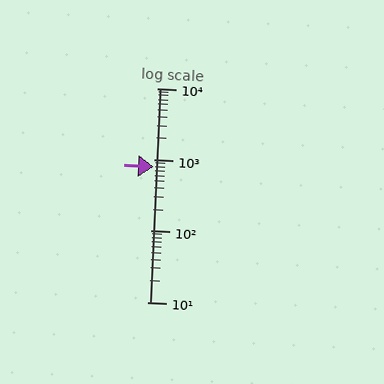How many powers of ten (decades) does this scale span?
The scale spans 3 decades, from 10 to 10000.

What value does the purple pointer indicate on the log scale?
The pointer indicates approximately 790.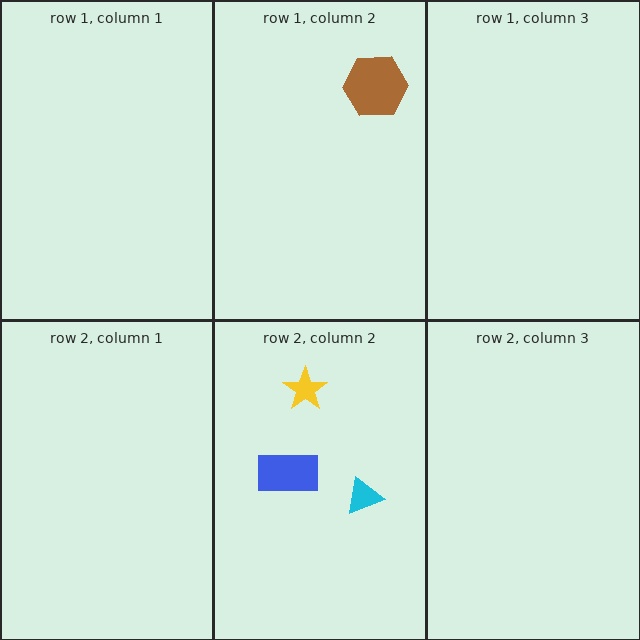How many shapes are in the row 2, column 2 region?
3.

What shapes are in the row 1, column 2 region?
The brown hexagon.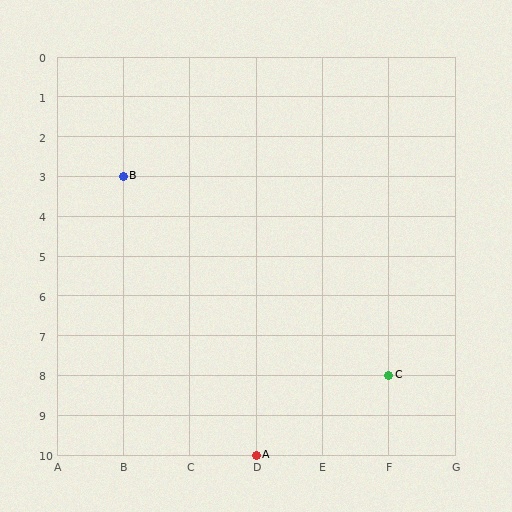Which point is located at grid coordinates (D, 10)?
Point A is at (D, 10).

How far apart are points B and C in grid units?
Points B and C are 4 columns and 5 rows apart (about 6.4 grid units diagonally).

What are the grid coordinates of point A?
Point A is at grid coordinates (D, 10).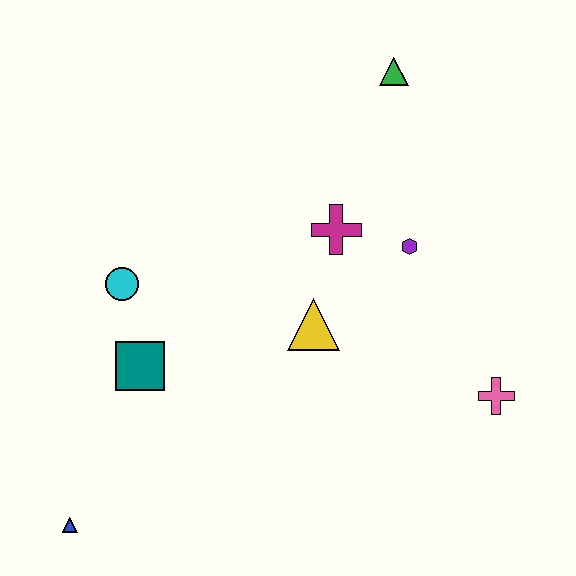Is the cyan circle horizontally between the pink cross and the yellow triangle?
No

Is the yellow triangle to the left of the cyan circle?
No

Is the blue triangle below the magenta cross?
Yes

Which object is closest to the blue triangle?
The teal square is closest to the blue triangle.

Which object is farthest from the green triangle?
The blue triangle is farthest from the green triangle.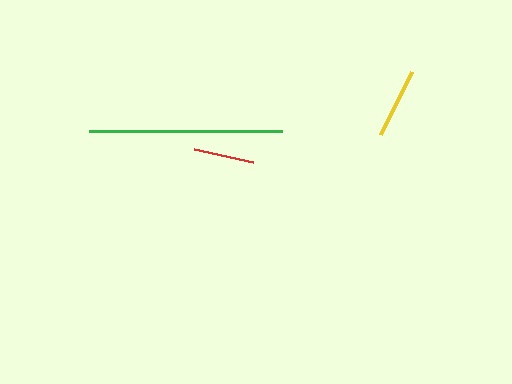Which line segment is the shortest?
The red line is the shortest at approximately 60 pixels.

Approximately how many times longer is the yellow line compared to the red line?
The yellow line is approximately 1.2 times the length of the red line.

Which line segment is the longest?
The green line is the longest at approximately 193 pixels.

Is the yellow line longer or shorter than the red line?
The yellow line is longer than the red line.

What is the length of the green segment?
The green segment is approximately 193 pixels long.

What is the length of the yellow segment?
The yellow segment is approximately 70 pixels long.